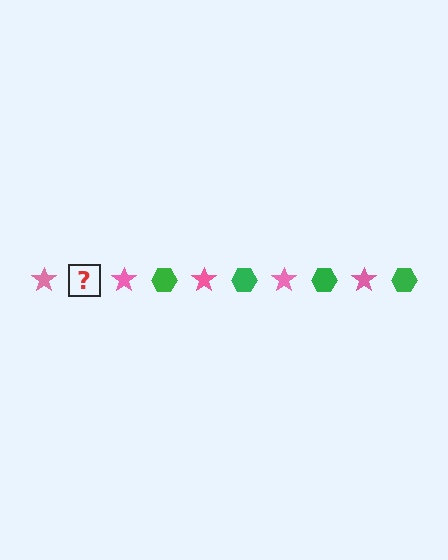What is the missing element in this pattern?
The missing element is a green hexagon.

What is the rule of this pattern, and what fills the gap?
The rule is that the pattern alternates between pink star and green hexagon. The gap should be filled with a green hexagon.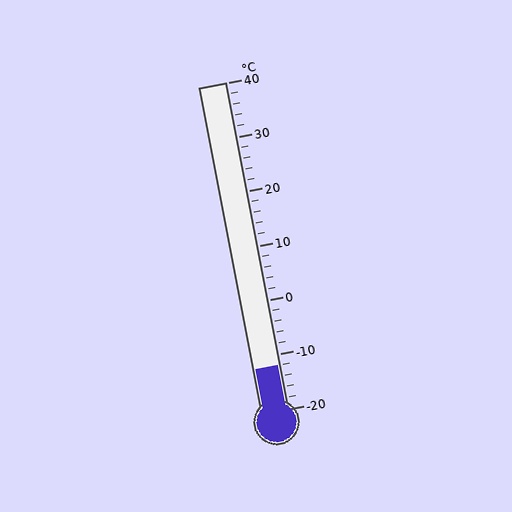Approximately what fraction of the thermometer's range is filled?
The thermometer is filled to approximately 15% of its range.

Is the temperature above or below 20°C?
The temperature is below 20°C.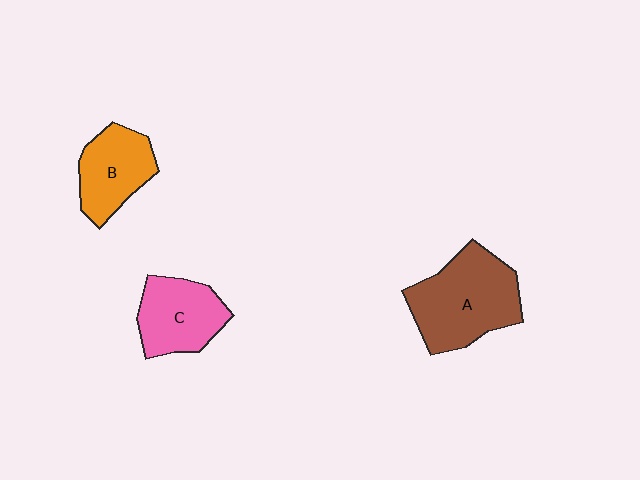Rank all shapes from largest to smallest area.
From largest to smallest: A (brown), C (pink), B (orange).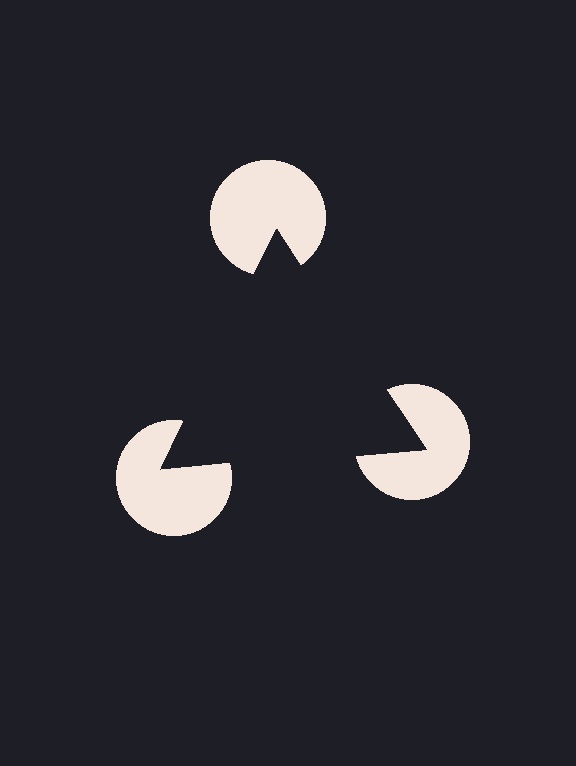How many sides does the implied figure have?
3 sides.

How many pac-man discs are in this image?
There are 3 — one at each vertex of the illusory triangle.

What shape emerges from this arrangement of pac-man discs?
An illusory triangle — its edges are inferred from the aligned wedge cuts in the pac-man discs, not physically drawn.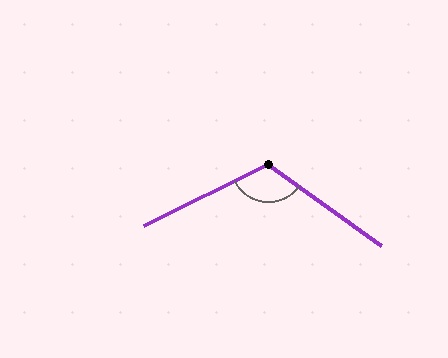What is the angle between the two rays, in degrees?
Approximately 118 degrees.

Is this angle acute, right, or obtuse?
It is obtuse.